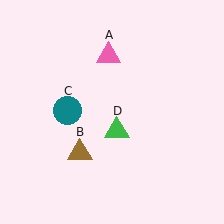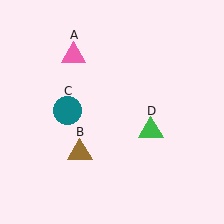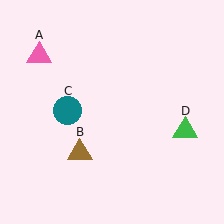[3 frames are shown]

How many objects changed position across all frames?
2 objects changed position: pink triangle (object A), green triangle (object D).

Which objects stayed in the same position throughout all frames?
Brown triangle (object B) and teal circle (object C) remained stationary.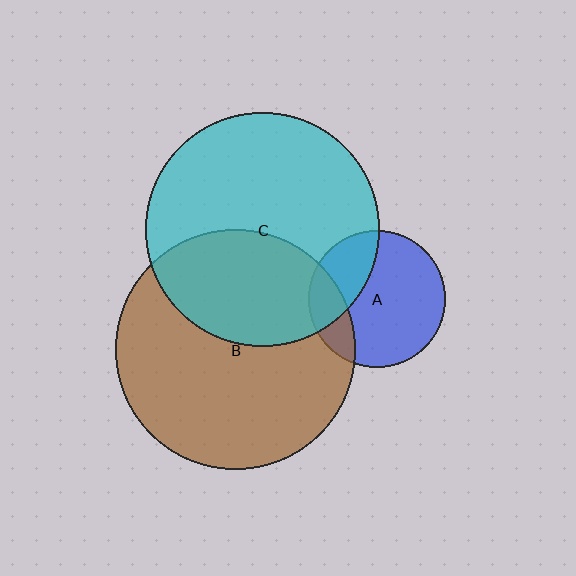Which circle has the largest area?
Circle B (brown).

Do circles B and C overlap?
Yes.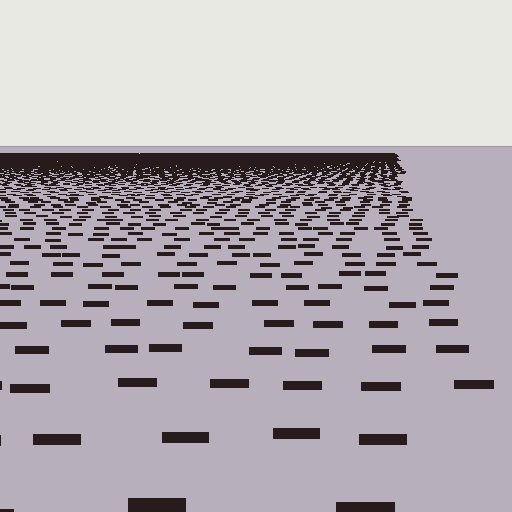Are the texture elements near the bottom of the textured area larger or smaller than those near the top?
Larger. Near the bottom, elements are closer to the viewer and appear at a bigger on-screen size.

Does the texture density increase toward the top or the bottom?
Density increases toward the top.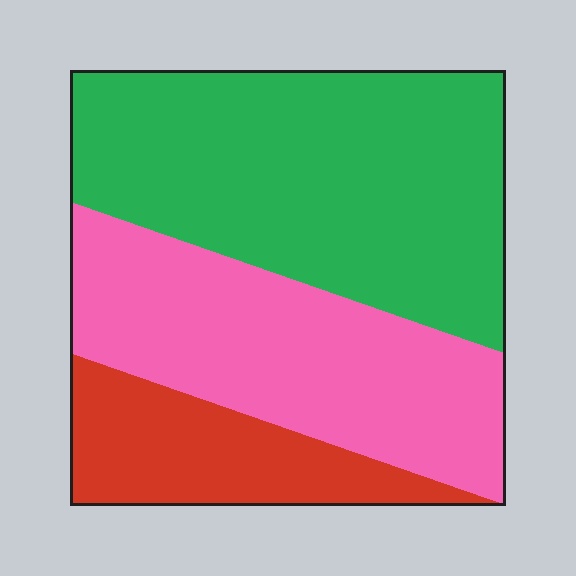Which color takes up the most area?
Green, at roughly 50%.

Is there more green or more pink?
Green.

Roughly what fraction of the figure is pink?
Pink covers around 35% of the figure.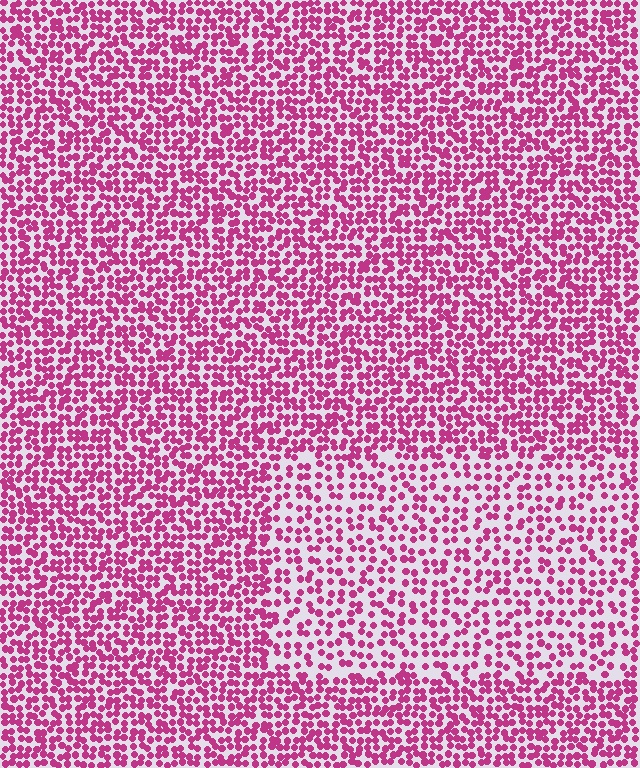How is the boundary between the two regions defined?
The boundary is defined by a change in element density (approximately 1.7x ratio). All elements are the same color, size, and shape.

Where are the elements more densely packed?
The elements are more densely packed outside the rectangle boundary.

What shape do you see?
I see a rectangle.